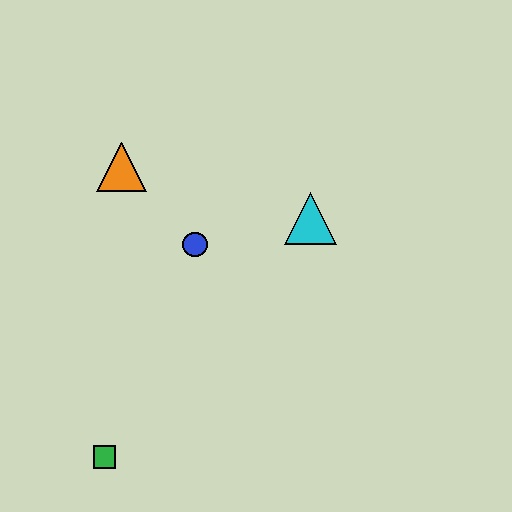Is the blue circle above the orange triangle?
No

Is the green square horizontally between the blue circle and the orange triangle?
No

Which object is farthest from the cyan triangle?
The green square is farthest from the cyan triangle.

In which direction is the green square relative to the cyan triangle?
The green square is below the cyan triangle.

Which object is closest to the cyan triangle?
The blue circle is closest to the cyan triangle.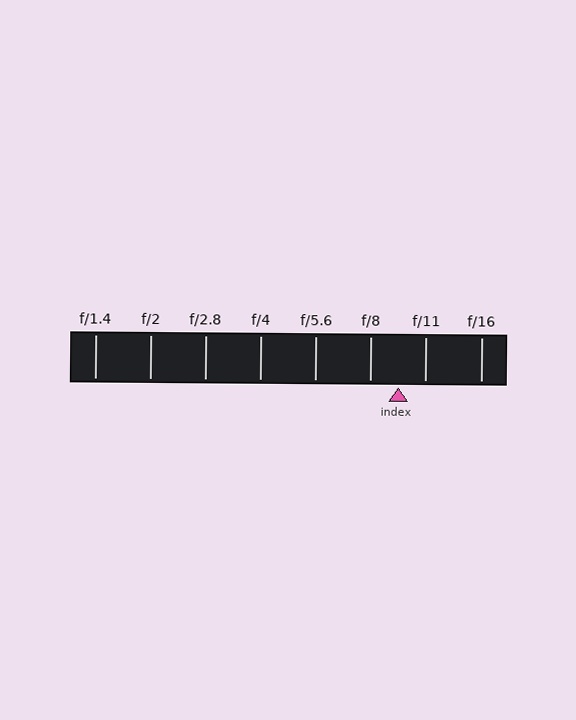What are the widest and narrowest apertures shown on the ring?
The widest aperture shown is f/1.4 and the narrowest is f/16.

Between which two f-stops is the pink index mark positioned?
The index mark is between f/8 and f/11.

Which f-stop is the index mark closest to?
The index mark is closest to f/11.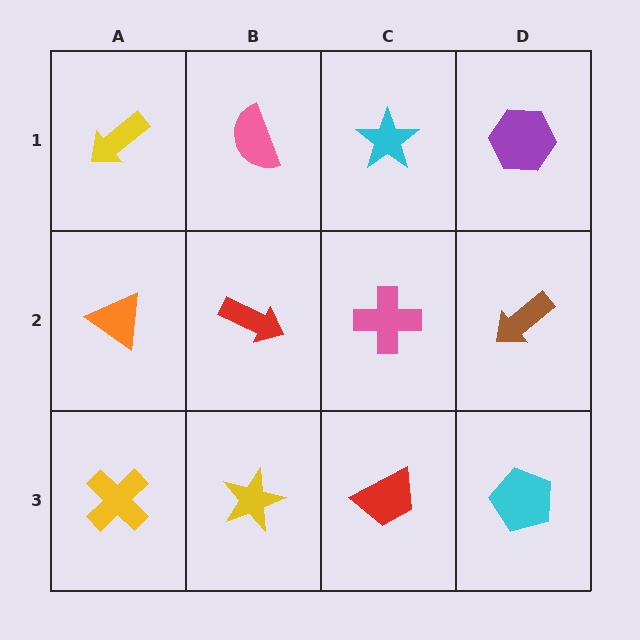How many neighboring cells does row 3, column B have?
3.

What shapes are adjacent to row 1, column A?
An orange triangle (row 2, column A), a pink semicircle (row 1, column B).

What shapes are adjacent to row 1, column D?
A brown arrow (row 2, column D), a cyan star (row 1, column C).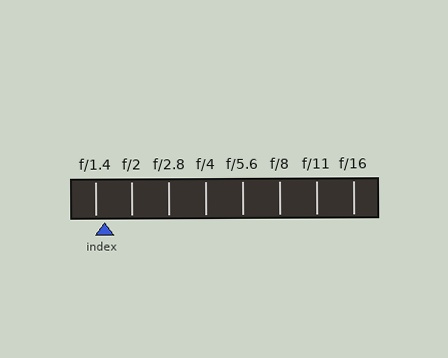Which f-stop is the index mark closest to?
The index mark is closest to f/1.4.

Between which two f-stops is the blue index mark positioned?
The index mark is between f/1.4 and f/2.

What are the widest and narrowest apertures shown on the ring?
The widest aperture shown is f/1.4 and the narrowest is f/16.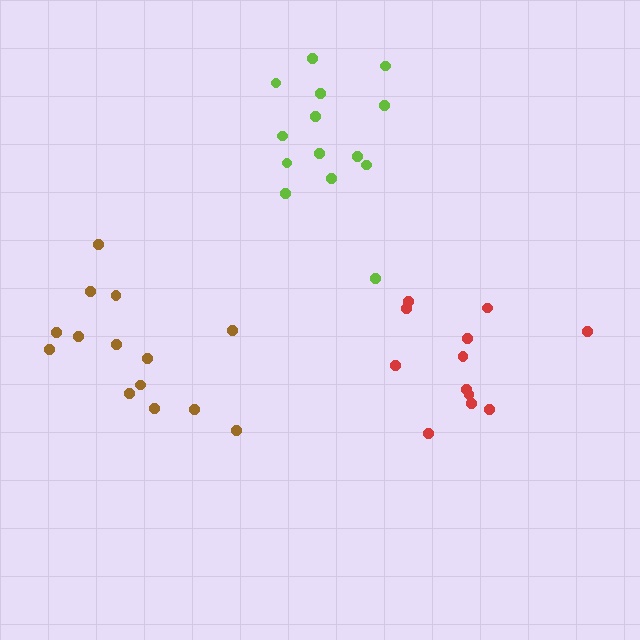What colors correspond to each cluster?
The clusters are colored: lime, brown, red.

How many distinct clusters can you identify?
There are 3 distinct clusters.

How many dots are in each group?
Group 1: 14 dots, Group 2: 14 dots, Group 3: 12 dots (40 total).